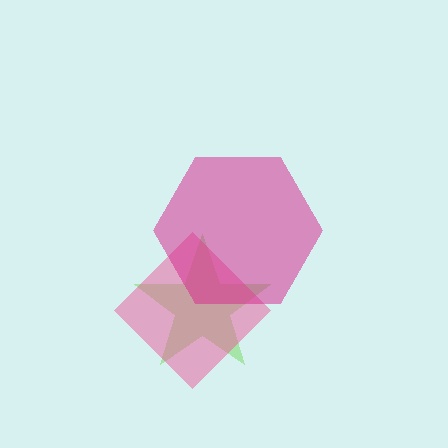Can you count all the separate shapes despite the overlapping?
Yes, there are 3 separate shapes.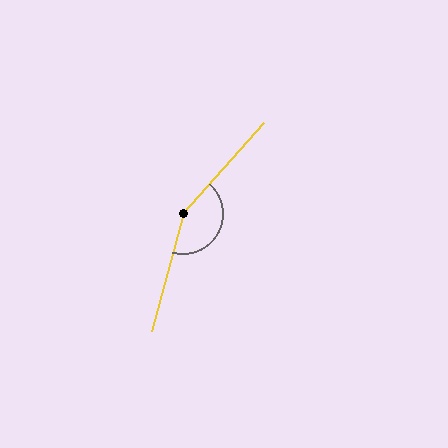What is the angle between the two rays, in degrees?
Approximately 154 degrees.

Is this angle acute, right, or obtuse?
It is obtuse.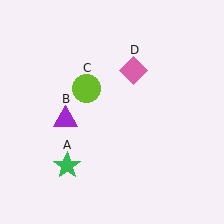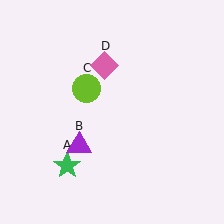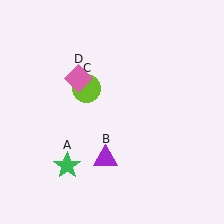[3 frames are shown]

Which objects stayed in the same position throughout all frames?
Green star (object A) and lime circle (object C) remained stationary.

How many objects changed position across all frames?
2 objects changed position: purple triangle (object B), pink diamond (object D).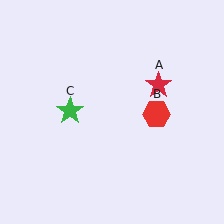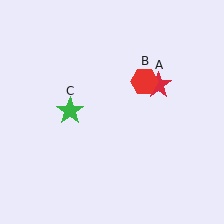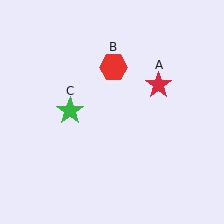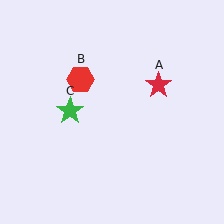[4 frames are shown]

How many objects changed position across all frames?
1 object changed position: red hexagon (object B).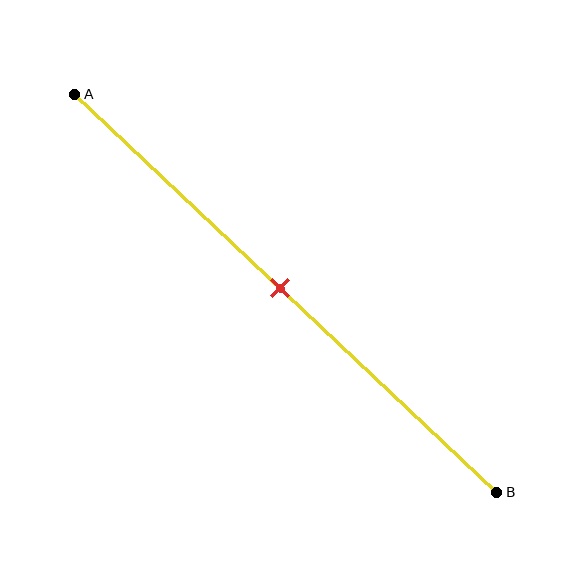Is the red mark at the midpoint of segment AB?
Yes, the mark is approximately at the midpoint.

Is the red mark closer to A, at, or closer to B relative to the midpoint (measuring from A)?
The red mark is approximately at the midpoint of segment AB.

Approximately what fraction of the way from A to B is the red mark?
The red mark is approximately 50% of the way from A to B.